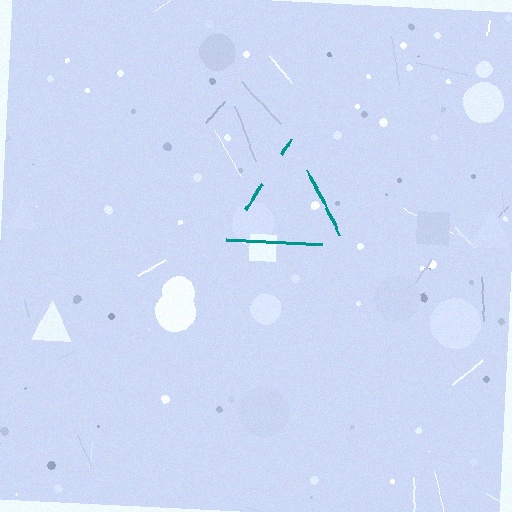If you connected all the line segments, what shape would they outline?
They would outline a triangle.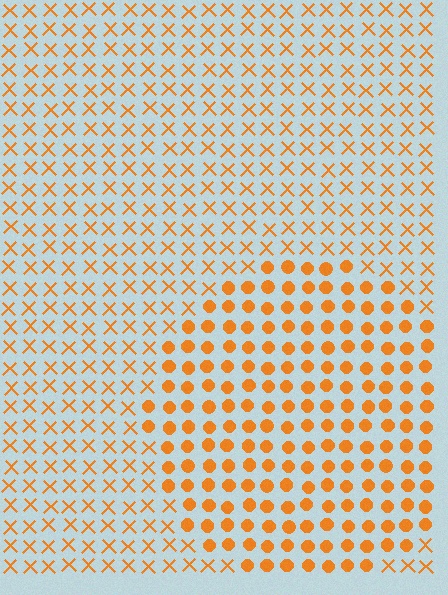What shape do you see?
I see a circle.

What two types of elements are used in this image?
The image uses circles inside the circle region and X marks outside it.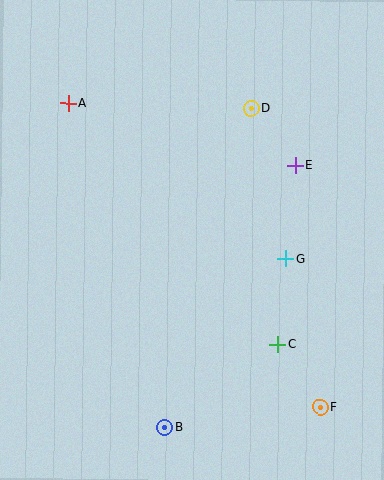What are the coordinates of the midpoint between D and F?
The midpoint between D and F is at (286, 257).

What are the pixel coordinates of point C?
Point C is at (277, 344).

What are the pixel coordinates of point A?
Point A is at (68, 103).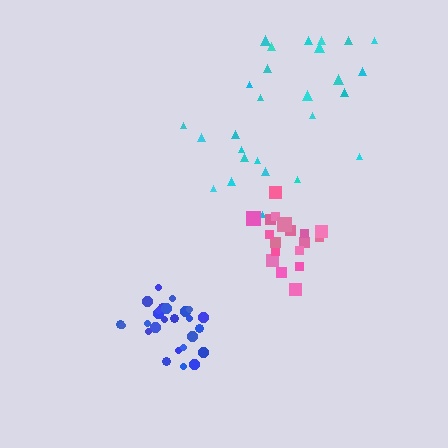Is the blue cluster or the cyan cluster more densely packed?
Blue.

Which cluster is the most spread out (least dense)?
Cyan.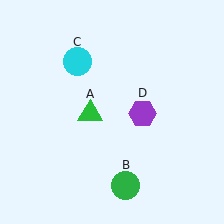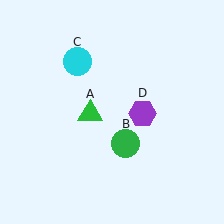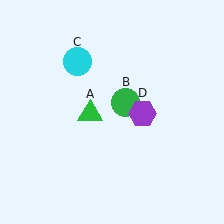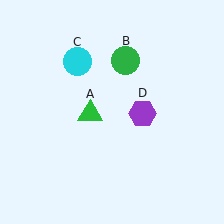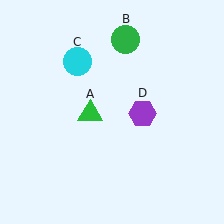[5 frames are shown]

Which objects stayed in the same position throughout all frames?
Green triangle (object A) and cyan circle (object C) and purple hexagon (object D) remained stationary.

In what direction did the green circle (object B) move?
The green circle (object B) moved up.